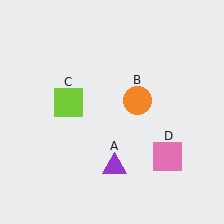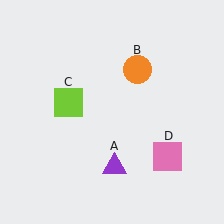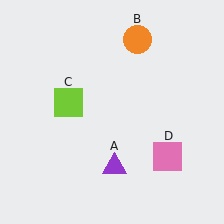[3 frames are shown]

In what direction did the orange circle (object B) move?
The orange circle (object B) moved up.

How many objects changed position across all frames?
1 object changed position: orange circle (object B).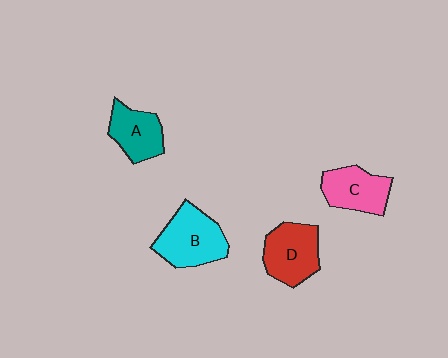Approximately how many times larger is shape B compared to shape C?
Approximately 1.3 times.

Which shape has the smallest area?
Shape A (teal).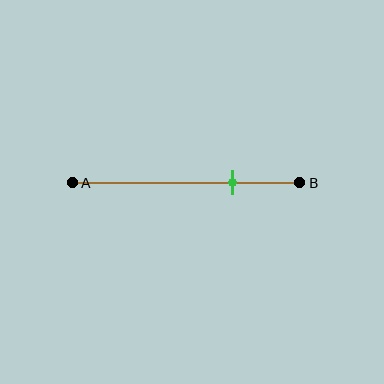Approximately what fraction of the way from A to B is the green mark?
The green mark is approximately 70% of the way from A to B.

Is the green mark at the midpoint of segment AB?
No, the mark is at about 70% from A, not at the 50% midpoint.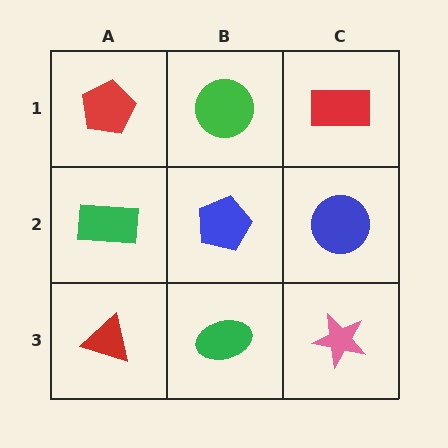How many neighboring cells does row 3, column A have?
2.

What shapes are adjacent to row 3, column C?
A blue circle (row 2, column C), a green ellipse (row 3, column B).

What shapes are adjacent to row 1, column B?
A blue pentagon (row 2, column B), a red pentagon (row 1, column A), a red rectangle (row 1, column C).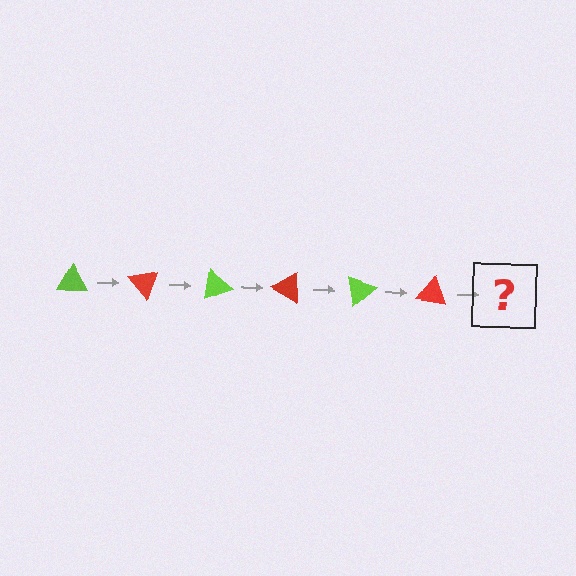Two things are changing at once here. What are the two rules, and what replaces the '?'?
The two rules are that it rotates 50 degrees each step and the color cycles through lime and red. The '?' should be a lime triangle, rotated 300 degrees from the start.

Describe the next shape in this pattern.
It should be a lime triangle, rotated 300 degrees from the start.